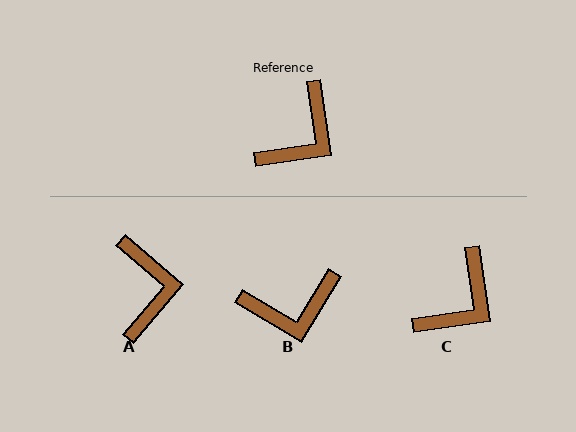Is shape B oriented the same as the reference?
No, it is off by about 40 degrees.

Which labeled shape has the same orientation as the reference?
C.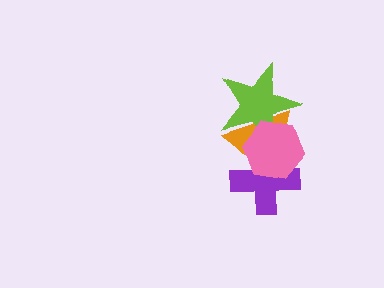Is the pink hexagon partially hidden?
No, no other shape covers it.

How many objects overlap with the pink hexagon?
3 objects overlap with the pink hexagon.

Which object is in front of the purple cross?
The pink hexagon is in front of the purple cross.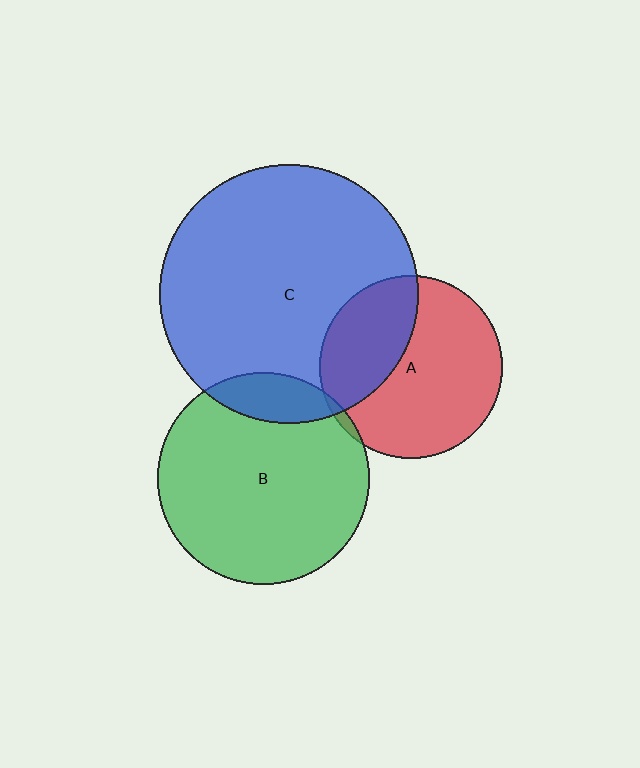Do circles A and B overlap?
Yes.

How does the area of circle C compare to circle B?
Approximately 1.5 times.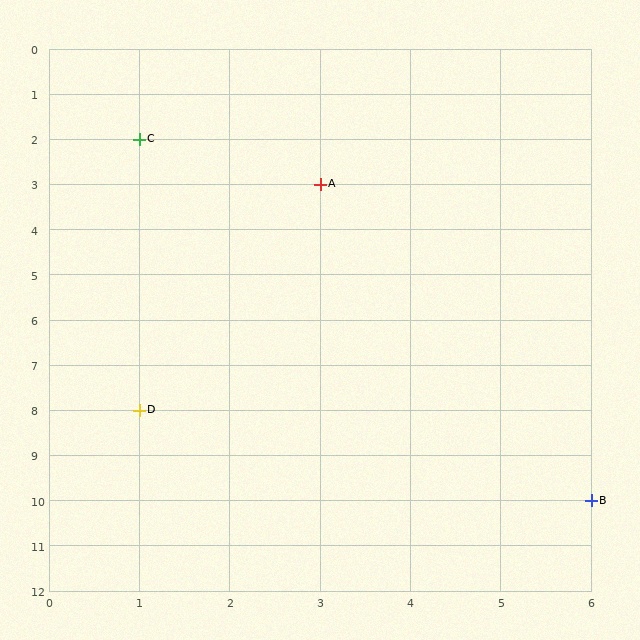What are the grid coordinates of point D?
Point D is at grid coordinates (1, 8).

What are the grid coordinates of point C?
Point C is at grid coordinates (1, 2).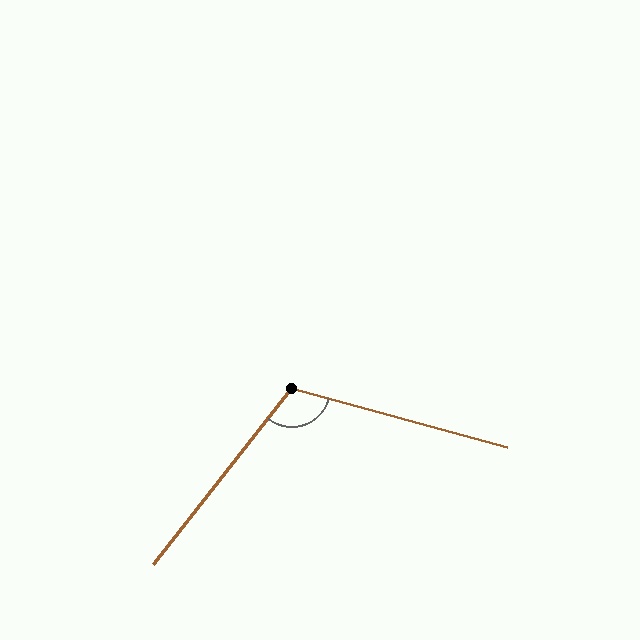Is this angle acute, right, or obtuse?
It is obtuse.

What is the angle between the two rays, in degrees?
Approximately 113 degrees.